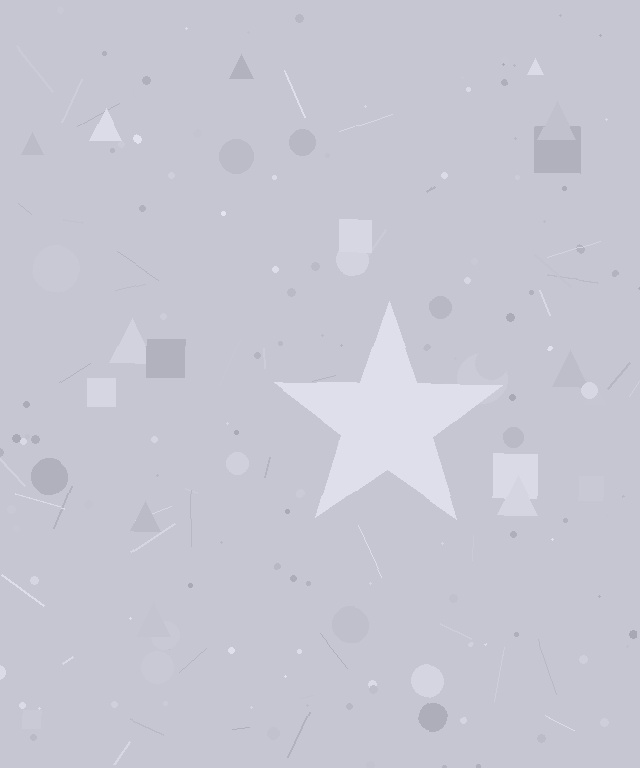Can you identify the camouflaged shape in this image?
The camouflaged shape is a star.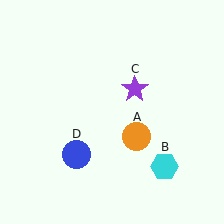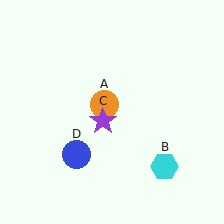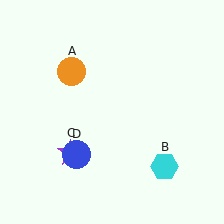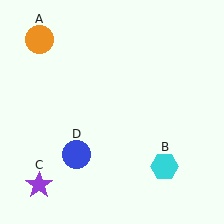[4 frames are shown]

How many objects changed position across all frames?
2 objects changed position: orange circle (object A), purple star (object C).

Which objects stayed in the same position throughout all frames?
Cyan hexagon (object B) and blue circle (object D) remained stationary.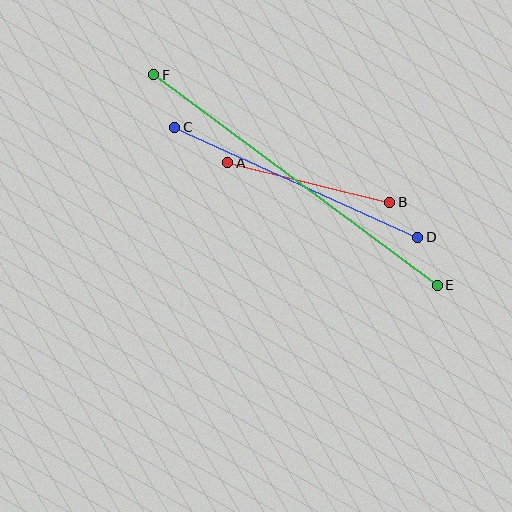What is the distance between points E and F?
The distance is approximately 353 pixels.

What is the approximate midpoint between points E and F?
The midpoint is at approximately (296, 180) pixels.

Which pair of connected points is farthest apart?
Points E and F are farthest apart.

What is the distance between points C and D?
The distance is approximately 267 pixels.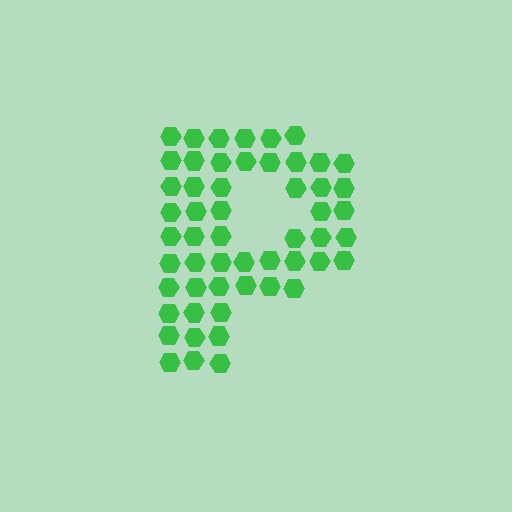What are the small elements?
The small elements are hexagons.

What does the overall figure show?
The overall figure shows the letter P.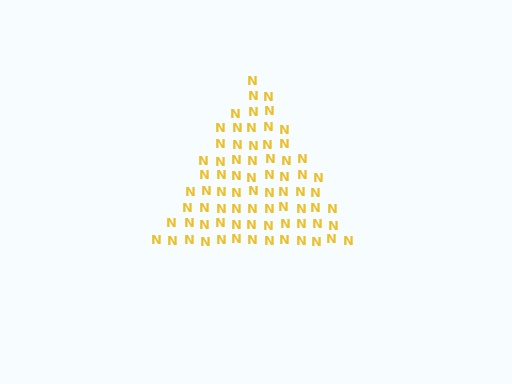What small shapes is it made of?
It is made of small letter N's.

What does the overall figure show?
The overall figure shows a triangle.